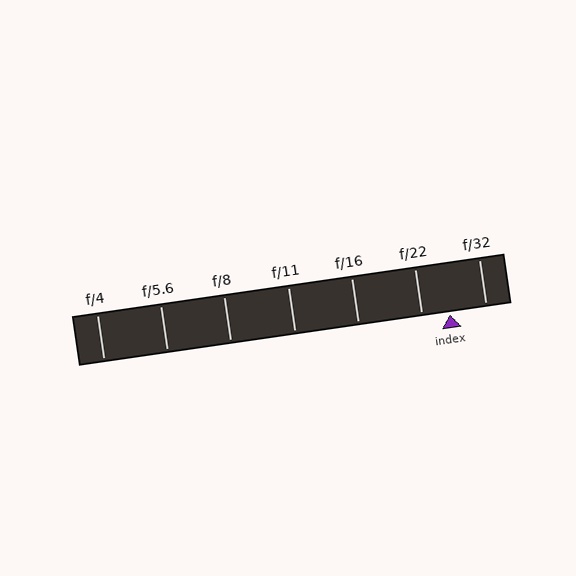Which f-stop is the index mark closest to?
The index mark is closest to f/22.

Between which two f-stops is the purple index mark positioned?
The index mark is between f/22 and f/32.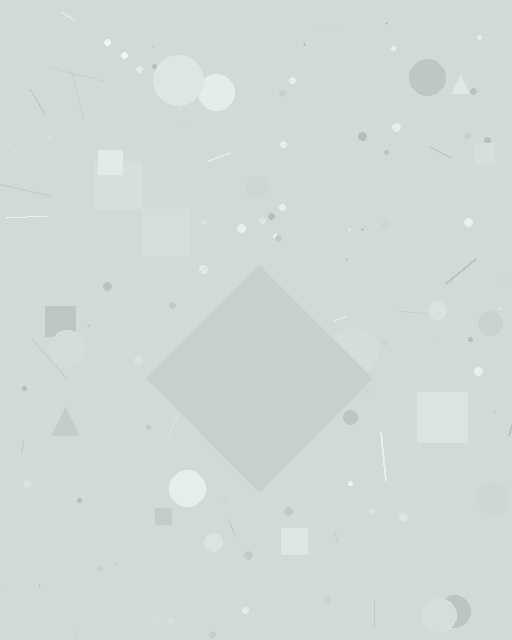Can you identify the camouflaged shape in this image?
The camouflaged shape is a diamond.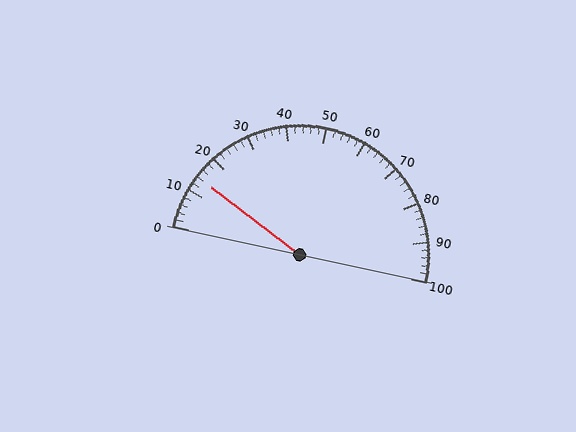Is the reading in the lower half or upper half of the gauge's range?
The reading is in the lower half of the range (0 to 100).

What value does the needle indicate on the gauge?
The needle indicates approximately 14.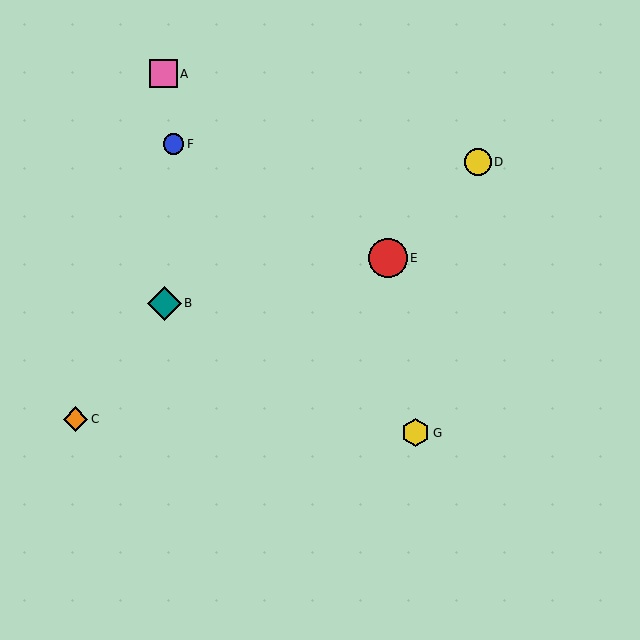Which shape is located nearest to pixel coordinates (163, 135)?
The blue circle (labeled F) at (173, 144) is nearest to that location.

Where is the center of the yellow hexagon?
The center of the yellow hexagon is at (415, 433).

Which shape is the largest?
The red circle (labeled E) is the largest.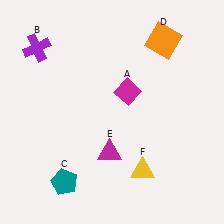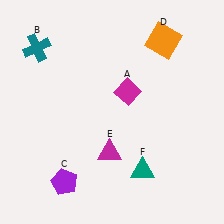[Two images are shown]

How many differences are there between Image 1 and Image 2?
There are 3 differences between the two images.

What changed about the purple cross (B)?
In Image 1, B is purple. In Image 2, it changed to teal.